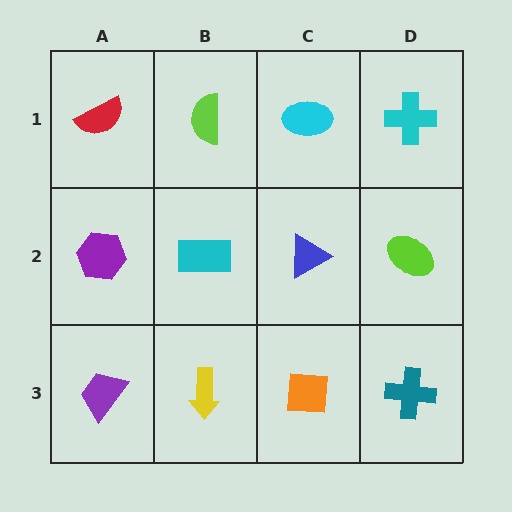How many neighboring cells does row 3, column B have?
3.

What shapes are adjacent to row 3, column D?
A lime ellipse (row 2, column D), an orange square (row 3, column C).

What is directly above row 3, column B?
A cyan rectangle.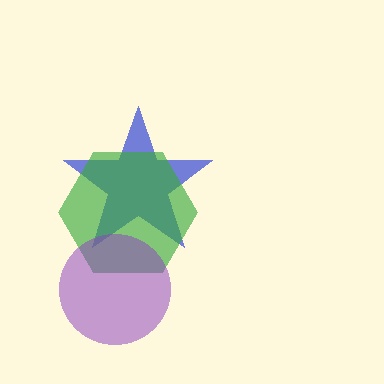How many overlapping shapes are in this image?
There are 3 overlapping shapes in the image.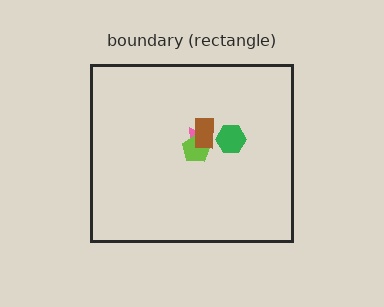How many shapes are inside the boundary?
4 inside, 0 outside.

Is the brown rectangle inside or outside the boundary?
Inside.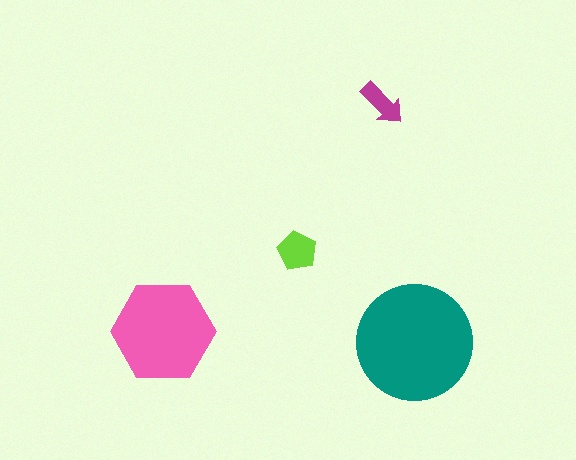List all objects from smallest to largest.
The magenta arrow, the lime pentagon, the pink hexagon, the teal circle.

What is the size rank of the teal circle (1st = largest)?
1st.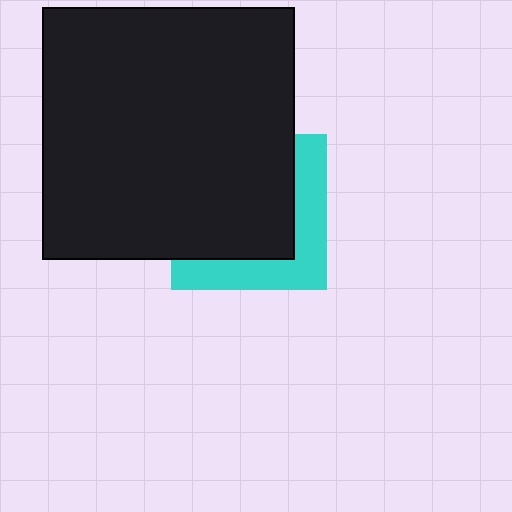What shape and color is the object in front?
The object in front is a black square.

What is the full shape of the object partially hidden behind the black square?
The partially hidden object is a cyan square.